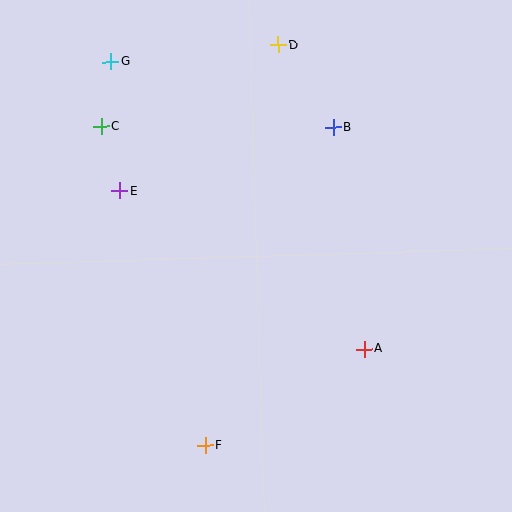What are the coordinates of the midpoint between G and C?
The midpoint between G and C is at (106, 94).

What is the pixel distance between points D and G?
The distance between D and G is 169 pixels.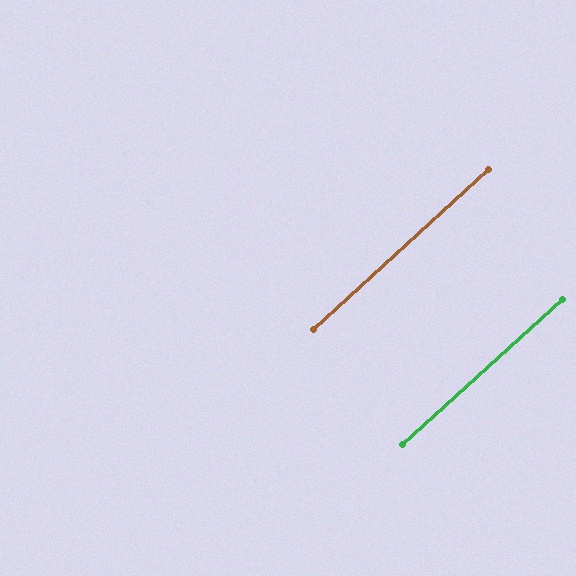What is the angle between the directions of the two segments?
Approximately 0 degrees.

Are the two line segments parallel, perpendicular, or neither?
Parallel — their directions differ by only 0.5°.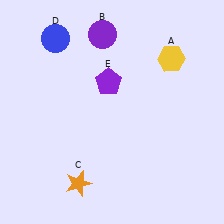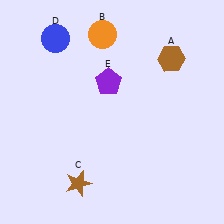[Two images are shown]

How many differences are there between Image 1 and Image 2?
There are 3 differences between the two images.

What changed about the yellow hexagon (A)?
In Image 1, A is yellow. In Image 2, it changed to brown.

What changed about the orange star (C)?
In Image 1, C is orange. In Image 2, it changed to brown.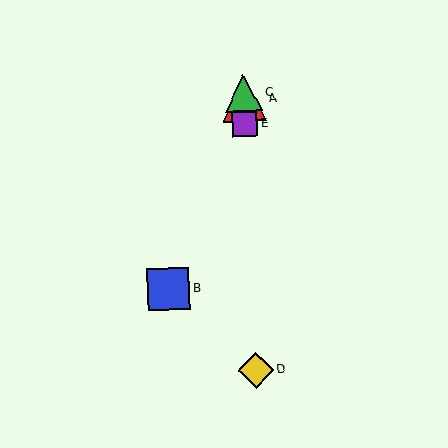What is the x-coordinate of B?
Object B is at x≈169.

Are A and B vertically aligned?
No, A is at x≈244 and B is at x≈169.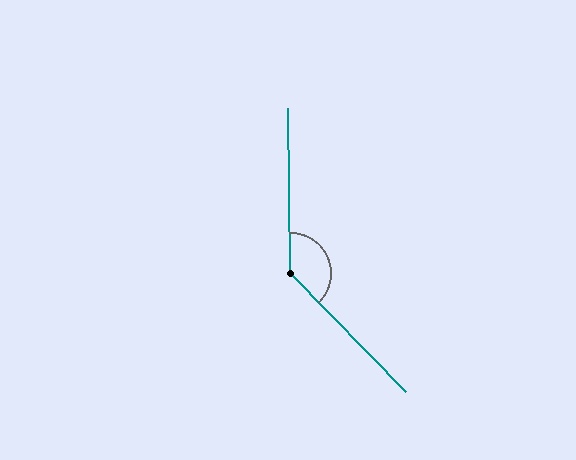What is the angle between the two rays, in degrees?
Approximately 137 degrees.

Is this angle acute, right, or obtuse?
It is obtuse.